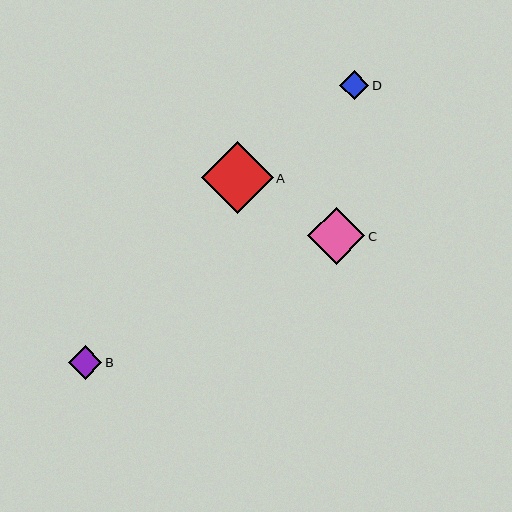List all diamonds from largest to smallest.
From largest to smallest: A, C, B, D.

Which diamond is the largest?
Diamond A is the largest with a size of approximately 72 pixels.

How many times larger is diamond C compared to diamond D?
Diamond C is approximately 2.0 times the size of diamond D.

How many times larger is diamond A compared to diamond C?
Diamond A is approximately 1.2 times the size of diamond C.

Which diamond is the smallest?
Diamond D is the smallest with a size of approximately 29 pixels.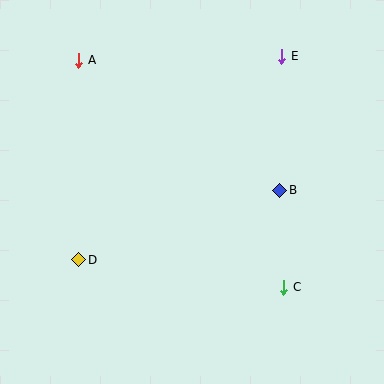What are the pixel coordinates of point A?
Point A is at (79, 61).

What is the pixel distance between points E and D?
The distance between E and D is 288 pixels.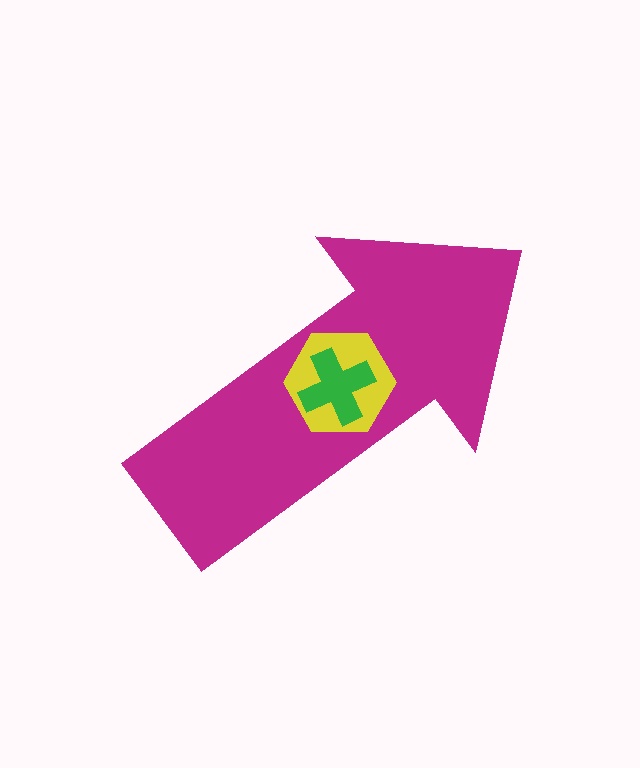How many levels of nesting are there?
3.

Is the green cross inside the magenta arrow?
Yes.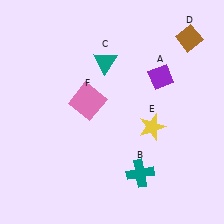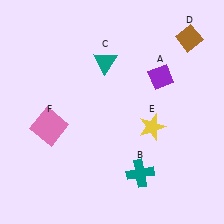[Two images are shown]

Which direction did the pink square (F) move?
The pink square (F) moved left.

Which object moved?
The pink square (F) moved left.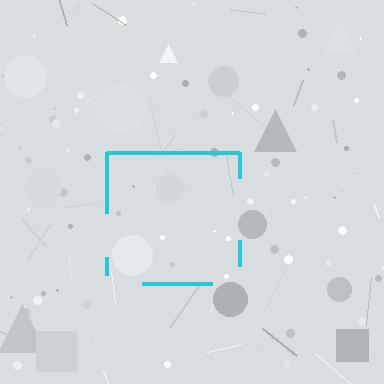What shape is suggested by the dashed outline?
The dashed outline suggests a square.